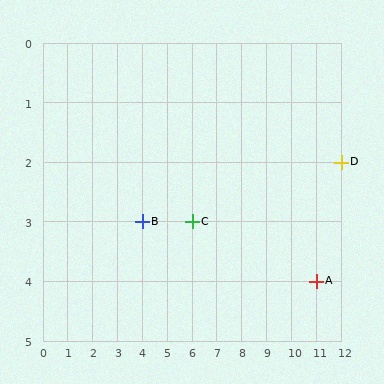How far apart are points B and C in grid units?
Points B and C are 2 columns apart.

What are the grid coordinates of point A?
Point A is at grid coordinates (11, 4).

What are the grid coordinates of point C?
Point C is at grid coordinates (6, 3).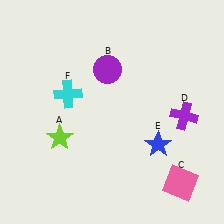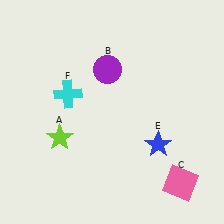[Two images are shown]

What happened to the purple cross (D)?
The purple cross (D) was removed in Image 2. It was in the bottom-right area of Image 1.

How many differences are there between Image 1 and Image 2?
There is 1 difference between the two images.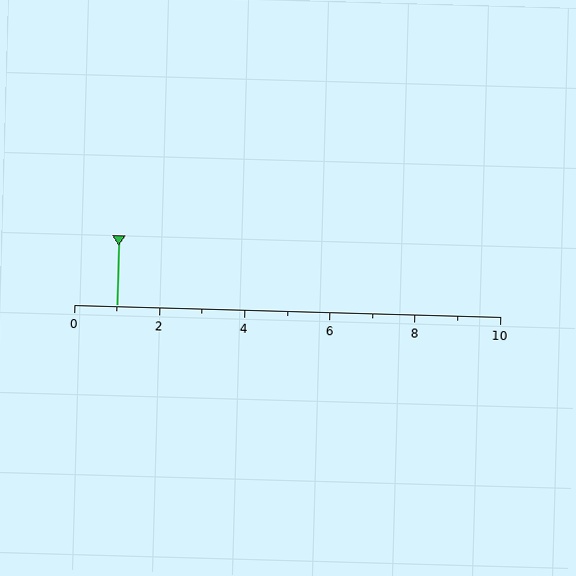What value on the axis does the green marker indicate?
The marker indicates approximately 1.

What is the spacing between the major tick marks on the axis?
The major ticks are spaced 2 apart.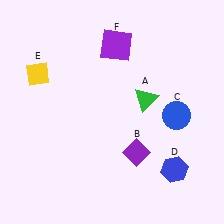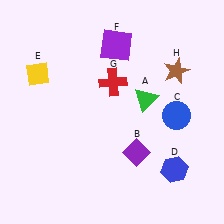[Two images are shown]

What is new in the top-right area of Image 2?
A red cross (G) was added in the top-right area of Image 2.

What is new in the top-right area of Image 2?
A brown star (H) was added in the top-right area of Image 2.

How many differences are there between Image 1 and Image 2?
There are 2 differences between the two images.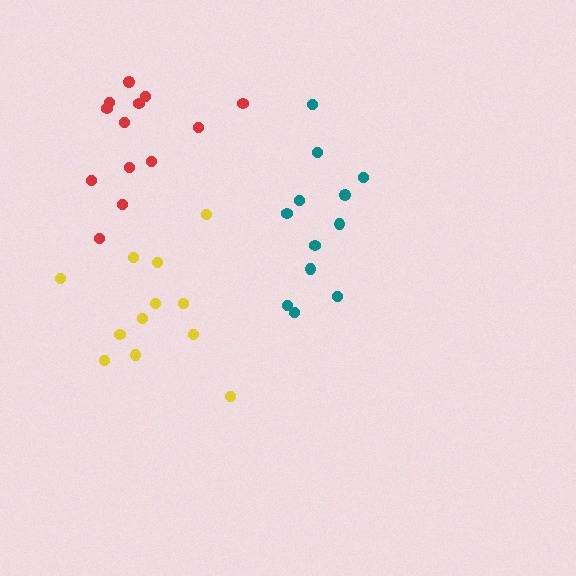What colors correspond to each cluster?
The clusters are colored: red, yellow, teal.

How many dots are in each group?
Group 1: 13 dots, Group 2: 12 dots, Group 3: 12 dots (37 total).